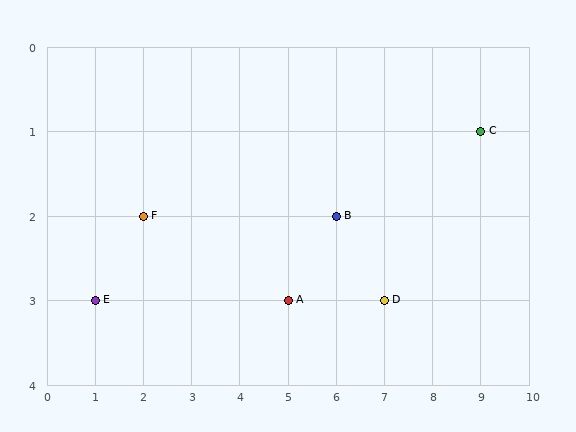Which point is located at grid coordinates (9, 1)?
Point C is at (9, 1).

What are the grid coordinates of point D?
Point D is at grid coordinates (7, 3).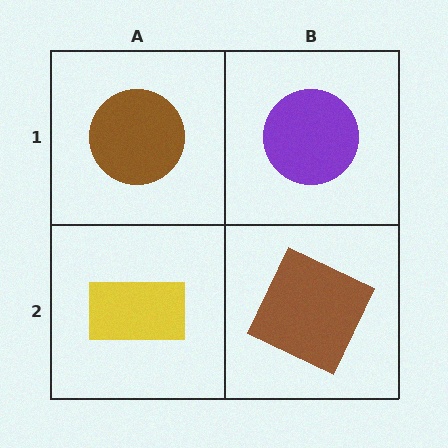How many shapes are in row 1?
2 shapes.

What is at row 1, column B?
A purple circle.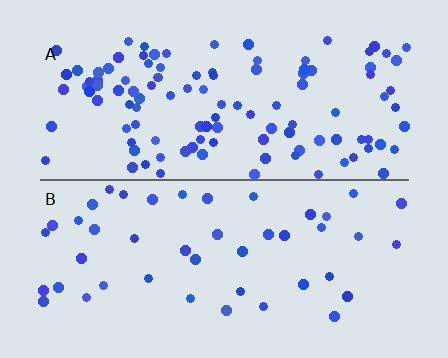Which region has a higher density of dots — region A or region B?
A (the top).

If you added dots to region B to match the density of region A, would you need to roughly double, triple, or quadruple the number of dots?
Approximately double.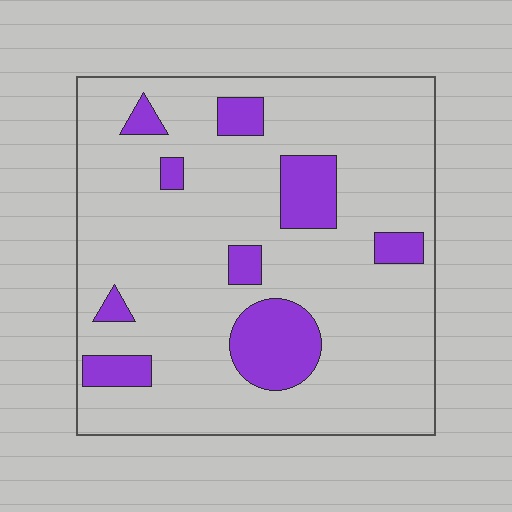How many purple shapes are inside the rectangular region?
9.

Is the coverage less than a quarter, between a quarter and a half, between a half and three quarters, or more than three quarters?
Less than a quarter.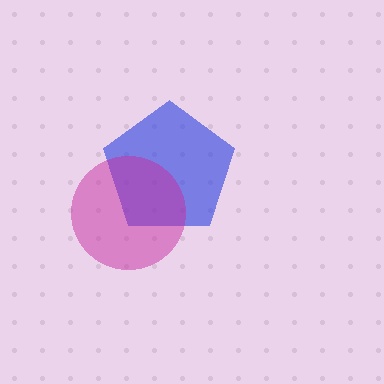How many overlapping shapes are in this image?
There are 2 overlapping shapes in the image.